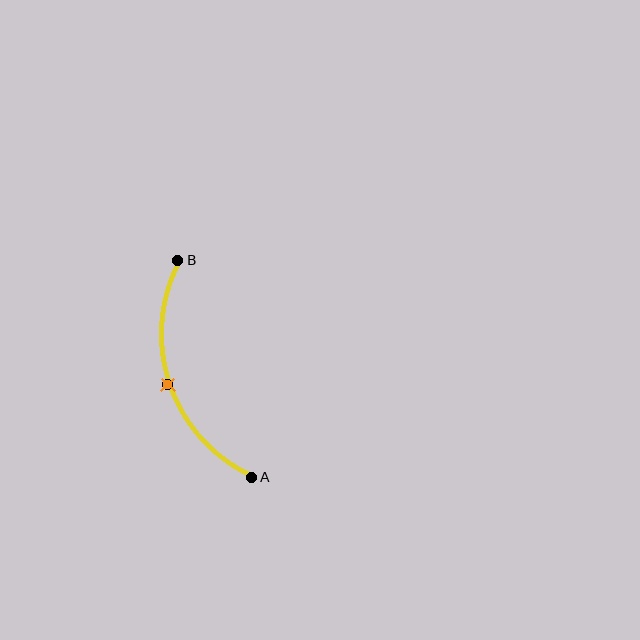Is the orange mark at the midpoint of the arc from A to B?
Yes. The orange mark lies on the arc at equal arc-length from both A and B — it is the arc midpoint.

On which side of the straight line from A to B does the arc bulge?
The arc bulges to the left of the straight line connecting A and B.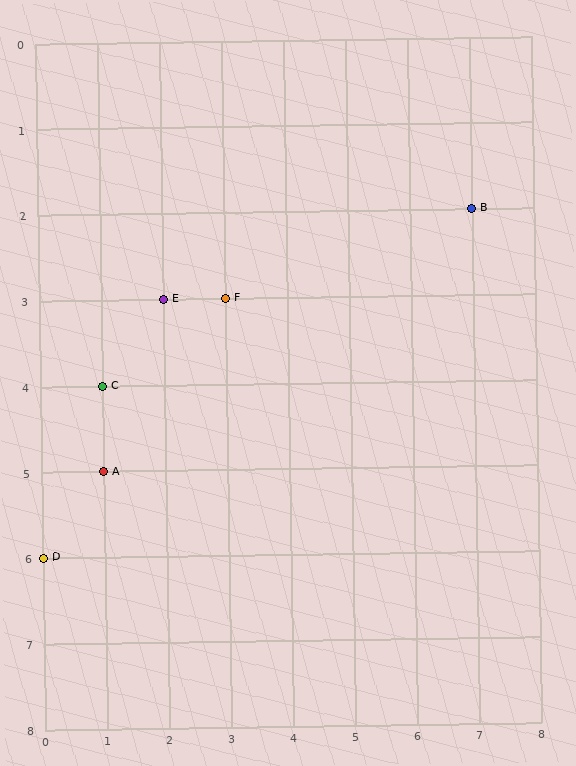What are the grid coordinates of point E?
Point E is at grid coordinates (2, 3).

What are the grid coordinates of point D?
Point D is at grid coordinates (0, 6).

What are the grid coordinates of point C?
Point C is at grid coordinates (1, 4).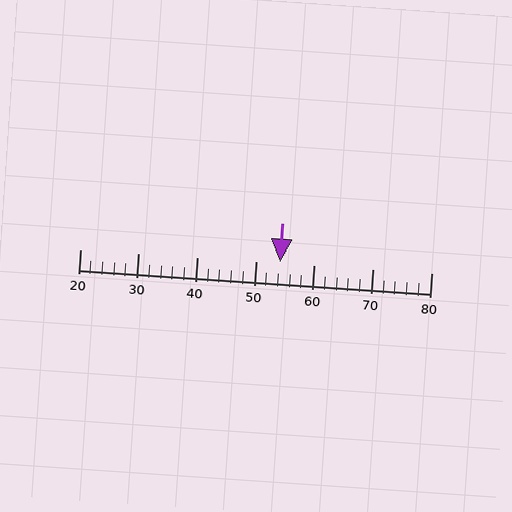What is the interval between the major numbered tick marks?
The major tick marks are spaced 10 units apart.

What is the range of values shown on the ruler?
The ruler shows values from 20 to 80.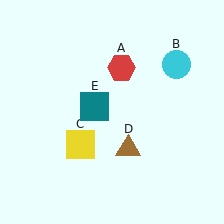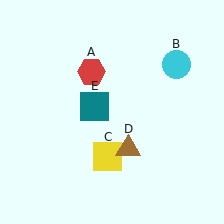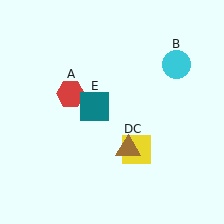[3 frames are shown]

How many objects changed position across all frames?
2 objects changed position: red hexagon (object A), yellow square (object C).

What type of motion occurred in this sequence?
The red hexagon (object A), yellow square (object C) rotated counterclockwise around the center of the scene.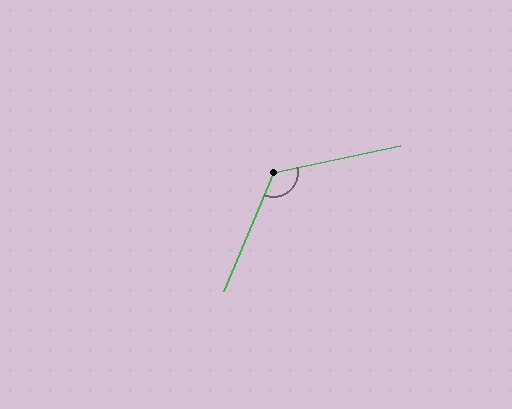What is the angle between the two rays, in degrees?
Approximately 125 degrees.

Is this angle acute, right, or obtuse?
It is obtuse.